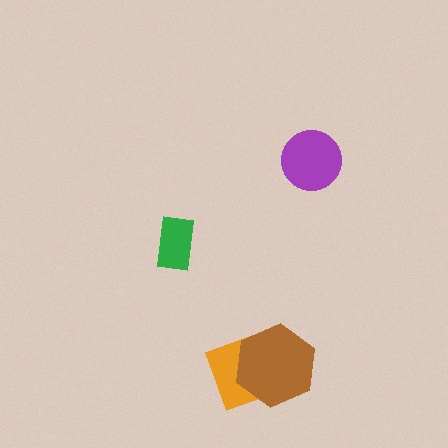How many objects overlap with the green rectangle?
0 objects overlap with the green rectangle.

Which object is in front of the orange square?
The brown hexagon is in front of the orange square.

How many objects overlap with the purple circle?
0 objects overlap with the purple circle.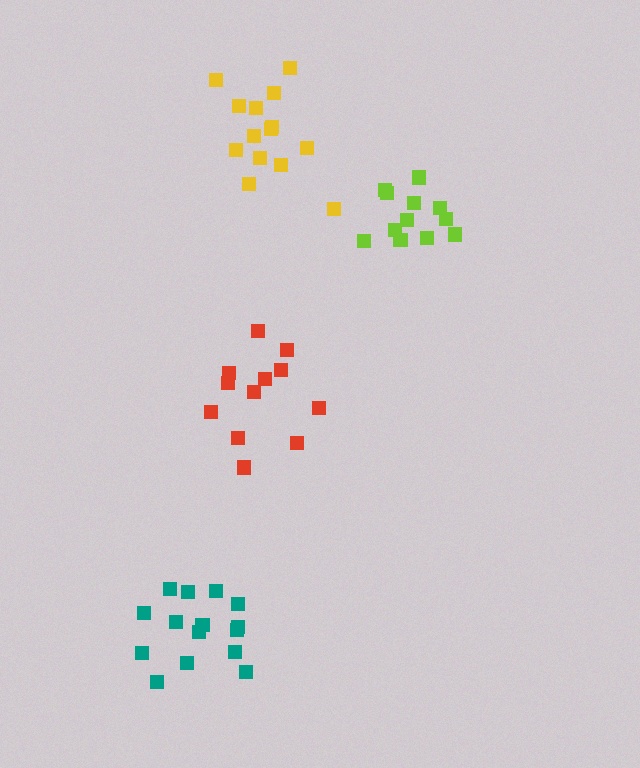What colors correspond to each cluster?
The clusters are colored: teal, yellow, red, lime.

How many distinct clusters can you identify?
There are 4 distinct clusters.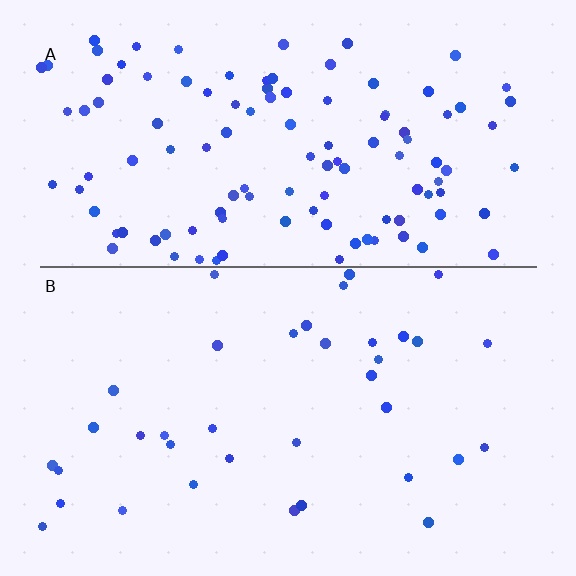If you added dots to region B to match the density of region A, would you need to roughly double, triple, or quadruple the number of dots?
Approximately triple.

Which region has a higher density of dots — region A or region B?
A (the top).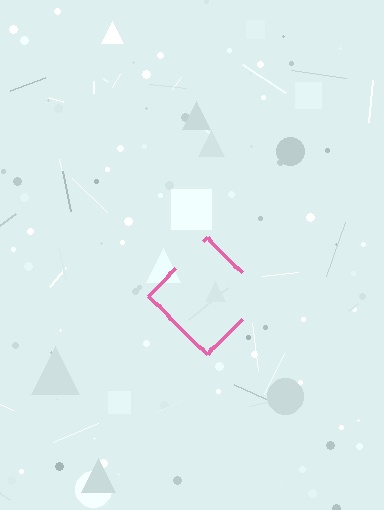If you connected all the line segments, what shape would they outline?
They would outline a diamond.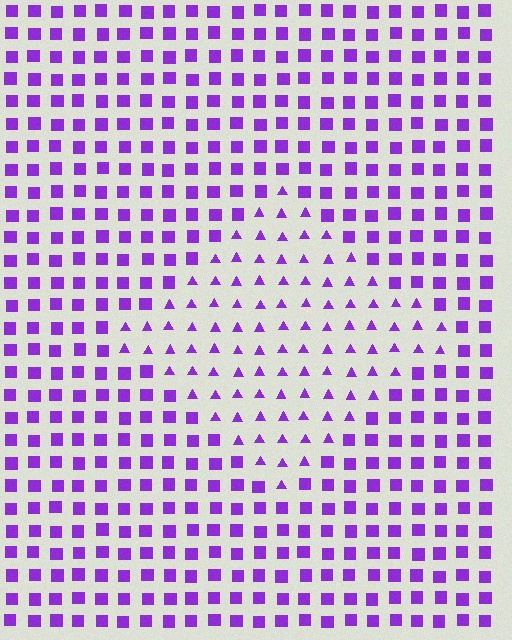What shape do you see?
I see a diamond.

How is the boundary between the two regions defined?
The boundary is defined by a change in element shape: triangles inside vs. squares outside. All elements share the same color and spacing.